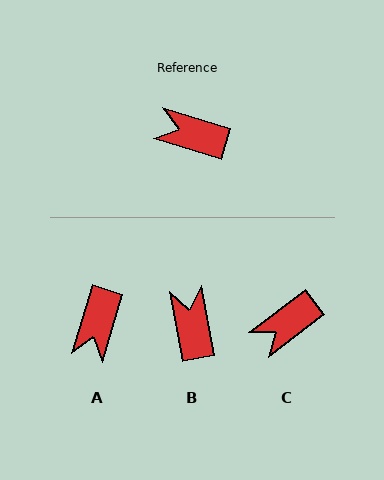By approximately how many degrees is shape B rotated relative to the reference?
Approximately 63 degrees clockwise.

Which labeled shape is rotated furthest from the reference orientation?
A, about 90 degrees away.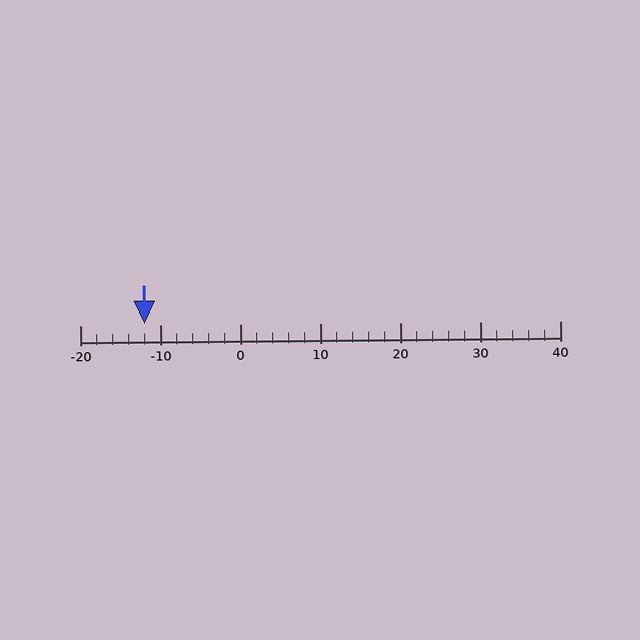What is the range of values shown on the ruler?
The ruler shows values from -20 to 40.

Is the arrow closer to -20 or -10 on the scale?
The arrow is closer to -10.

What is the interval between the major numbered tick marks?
The major tick marks are spaced 10 units apart.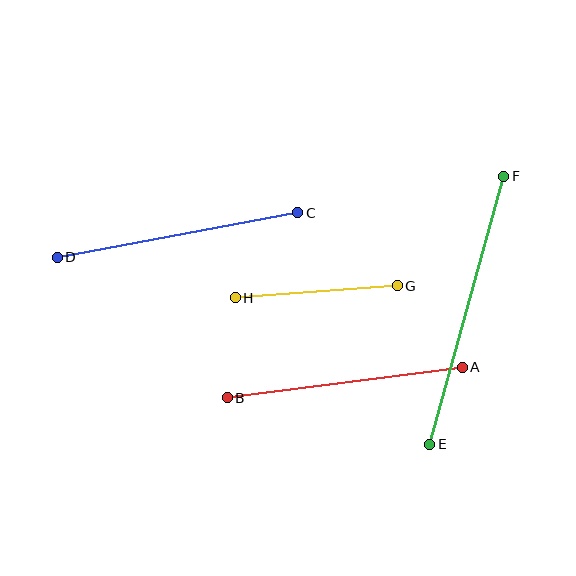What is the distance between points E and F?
The distance is approximately 278 pixels.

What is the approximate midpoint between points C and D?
The midpoint is at approximately (177, 235) pixels.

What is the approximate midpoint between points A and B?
The midpoint is at approximately (345, 383) pixels.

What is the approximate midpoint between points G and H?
The midpoint is at approximately (316, 292) pixels.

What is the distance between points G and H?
The distance is approximately 163 pixels.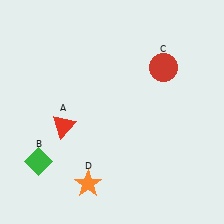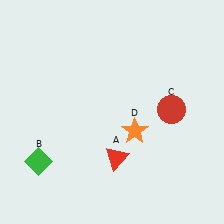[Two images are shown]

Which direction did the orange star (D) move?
The orange star (D) moved up.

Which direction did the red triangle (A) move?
The red triangle (A) moved right.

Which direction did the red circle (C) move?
The red circle (C) moved down.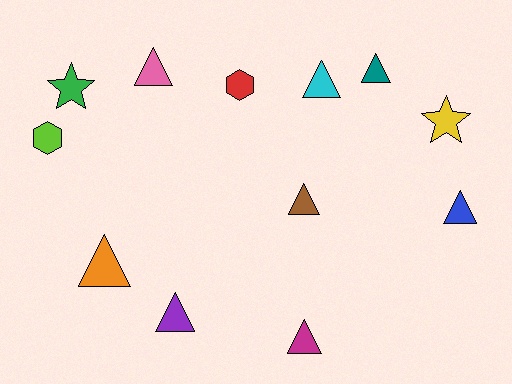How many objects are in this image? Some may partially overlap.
There are 12 objects.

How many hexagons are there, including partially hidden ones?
There are 2 hexagons.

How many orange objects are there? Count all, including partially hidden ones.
There is 1 orange object.